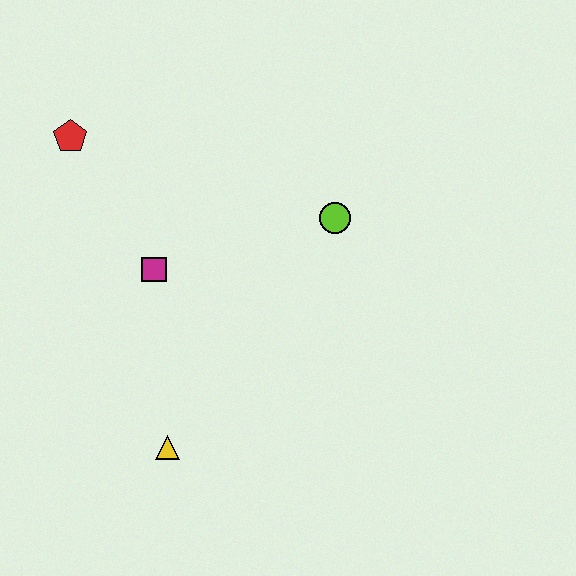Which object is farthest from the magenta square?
The lime circle is farthest from the magenta square.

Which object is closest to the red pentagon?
The magenta square is closest to the red pentagon.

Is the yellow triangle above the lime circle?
No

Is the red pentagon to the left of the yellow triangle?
Yes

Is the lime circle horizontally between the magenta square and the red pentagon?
No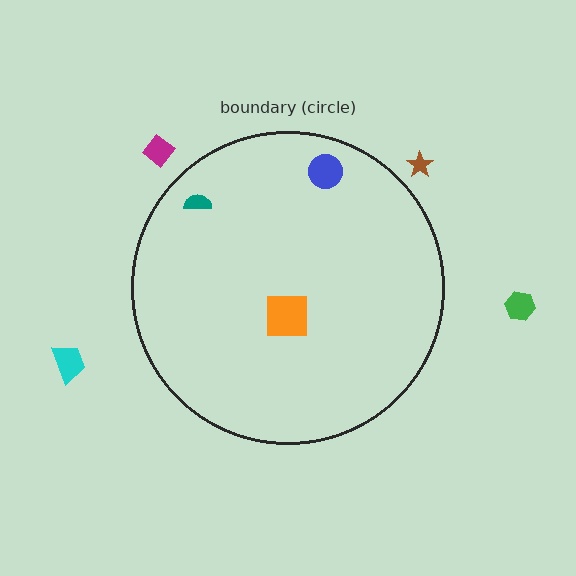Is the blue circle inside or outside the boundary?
Inside.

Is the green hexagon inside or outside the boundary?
Outside.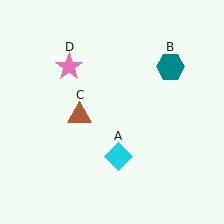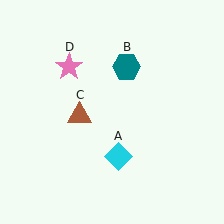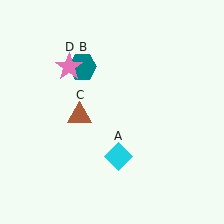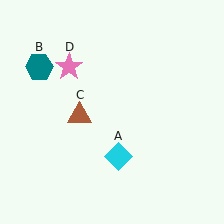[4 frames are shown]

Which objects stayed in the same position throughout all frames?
Cyan diamond (object A) and brown triangle (object C) and pink star (object D) remained stationary.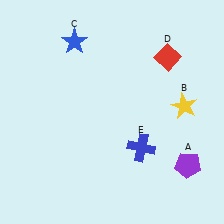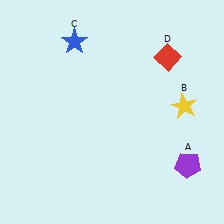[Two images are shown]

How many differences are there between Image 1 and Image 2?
There is 1 difference between the two images.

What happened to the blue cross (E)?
The blue cross (E) was removed in Image 2. It was in the bottom-right area of Image 1.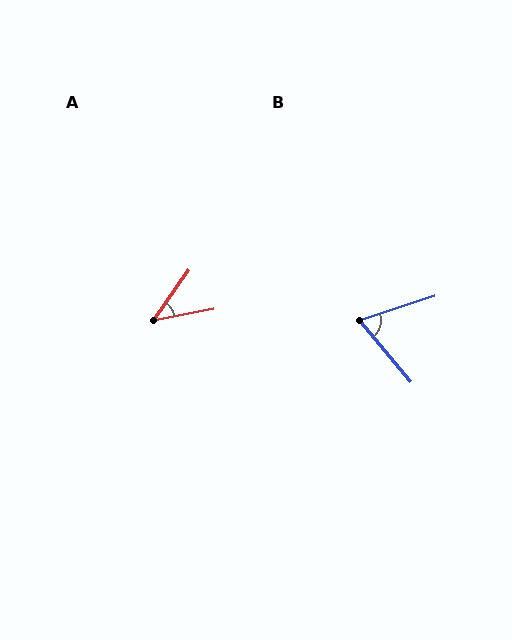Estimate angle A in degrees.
Approximately 44 degrees.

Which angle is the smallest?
A, at approximately 44 degrees.